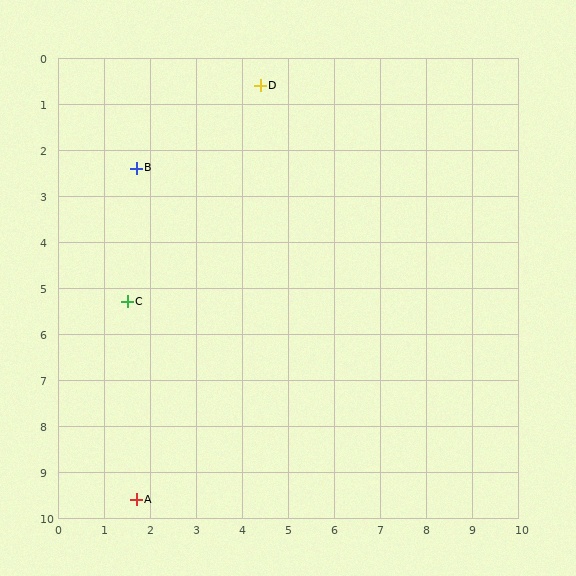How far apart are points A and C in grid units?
Points A and C are about 4.3 grid units apart.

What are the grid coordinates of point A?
Point A is at approximately (1.7, 9.6).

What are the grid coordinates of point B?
Point B is at approximately (1.7, 2.4).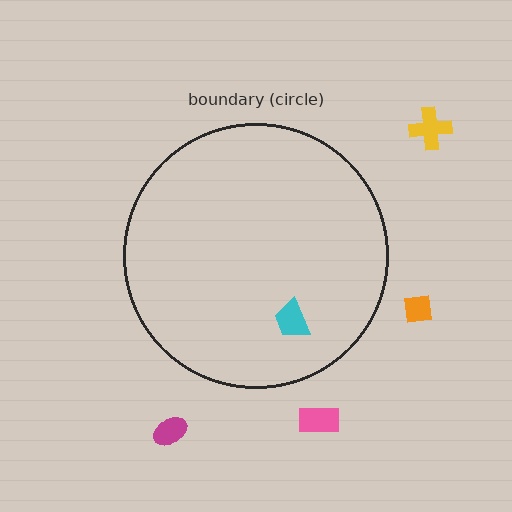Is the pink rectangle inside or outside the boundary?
Outside.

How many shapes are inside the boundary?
1 inside, 4 outside.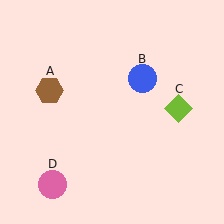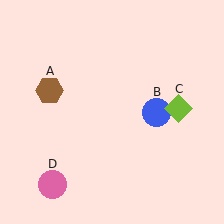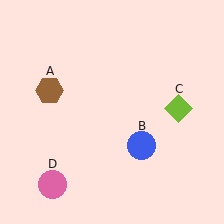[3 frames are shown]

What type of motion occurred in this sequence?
The blue circle (object B) rotated clockwise around the center of the scene.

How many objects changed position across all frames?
1 object changed position: blue circle (object B).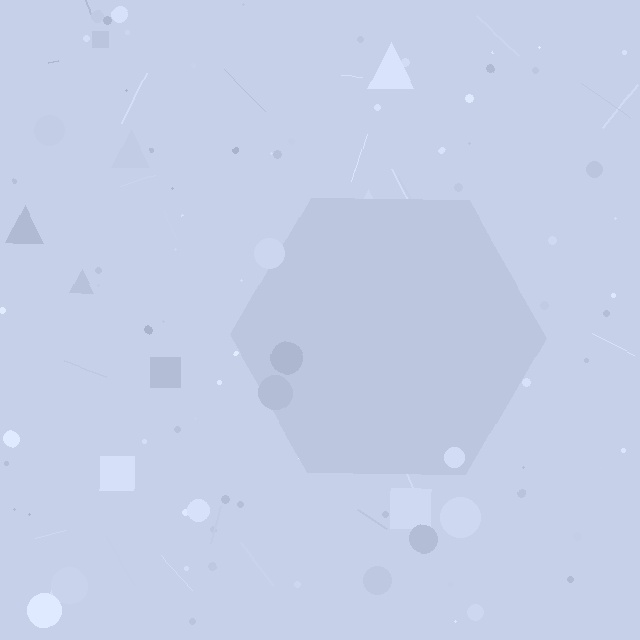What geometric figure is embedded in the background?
A hexagon is embedded in the background.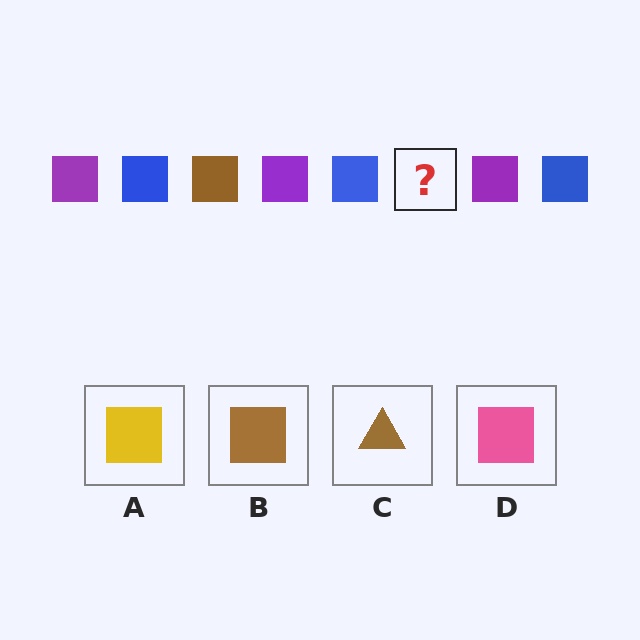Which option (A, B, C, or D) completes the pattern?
B.